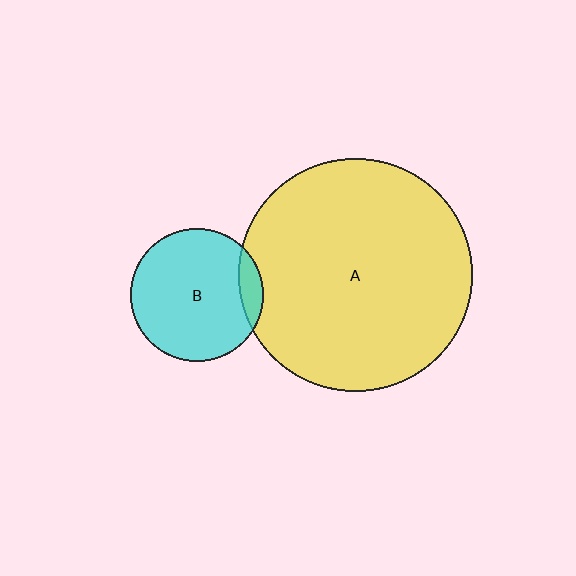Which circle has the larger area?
Circle A (yellow).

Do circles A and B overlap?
Yes.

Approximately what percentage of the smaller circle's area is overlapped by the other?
Approximately 10%.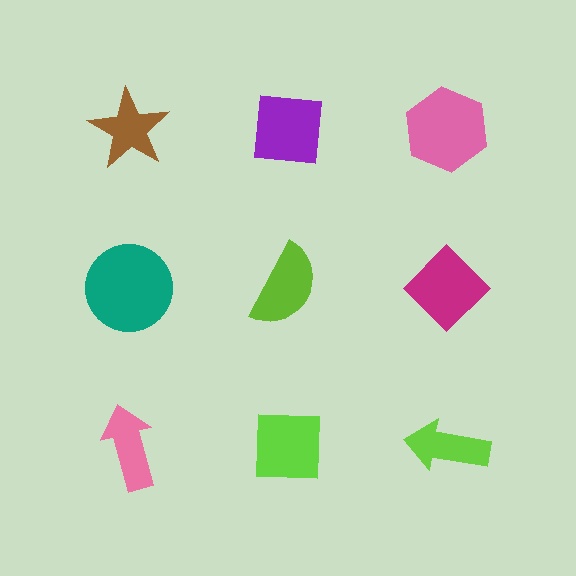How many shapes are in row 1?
3 shapes.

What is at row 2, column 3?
A magenta diamond.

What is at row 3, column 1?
A pink arrow.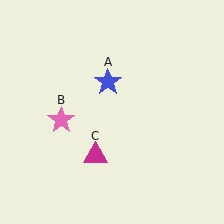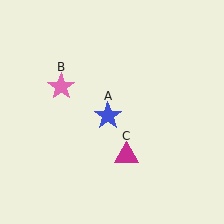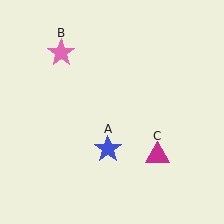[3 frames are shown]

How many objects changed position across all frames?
3 objects changed position: blue star (object A), pink star (object B), magenta triangle (object C).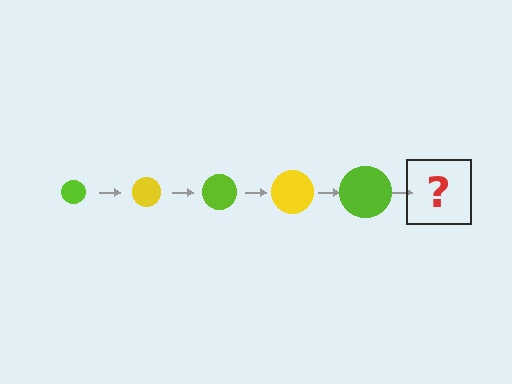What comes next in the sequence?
The next element should be a yellow circle, larger than the previous one.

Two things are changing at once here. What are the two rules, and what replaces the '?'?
The two rules are that the circle grows larger each step and the color cycles through lime and yellow. The '?' should be a yellow circle, larger than the previous one.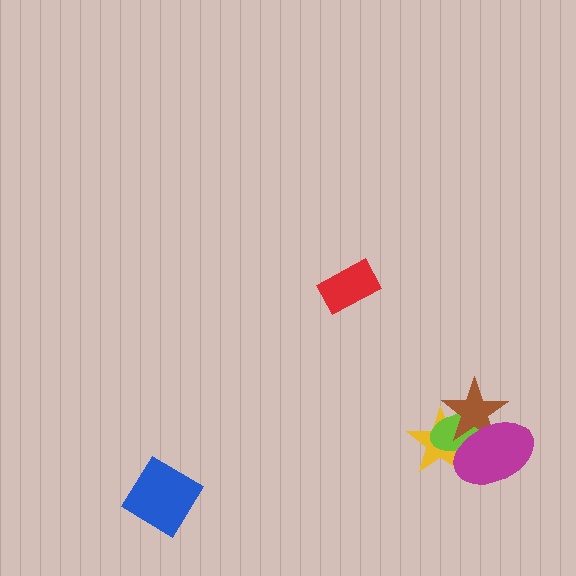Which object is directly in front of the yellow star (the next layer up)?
The lime ellipse is directly in front of the yellow star.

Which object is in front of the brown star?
The magenta ellipse is in front of the brown star.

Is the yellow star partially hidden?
Yes, it is partially covered by another shape.